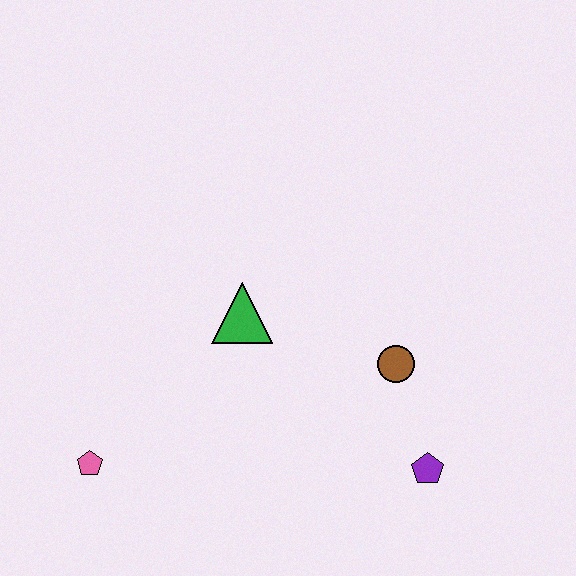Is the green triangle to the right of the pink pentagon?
Yes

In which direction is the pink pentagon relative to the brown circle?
The pink pentagon is to the left of the brown circle.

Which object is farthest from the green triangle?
The purple pentagon is farthest from the green triangle.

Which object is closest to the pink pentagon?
The green triangle is closest to the pink pentagon.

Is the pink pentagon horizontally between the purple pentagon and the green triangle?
No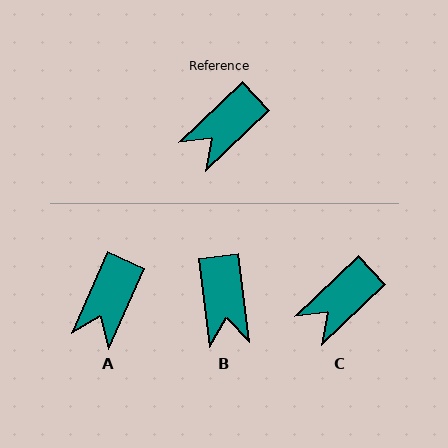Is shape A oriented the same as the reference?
No, it is off by about 22 degrees.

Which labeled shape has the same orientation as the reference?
C.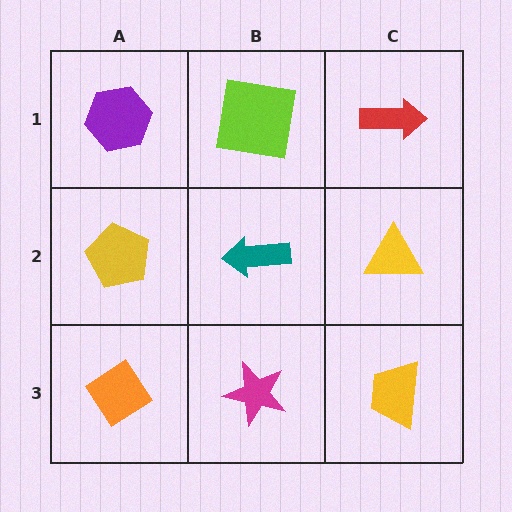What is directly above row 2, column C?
A red arrow.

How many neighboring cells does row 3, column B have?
3.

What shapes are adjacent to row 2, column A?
A purple hexagon (row 1, column A), an orange diamond (row 3, column A), a teal arrow (row 2, column B).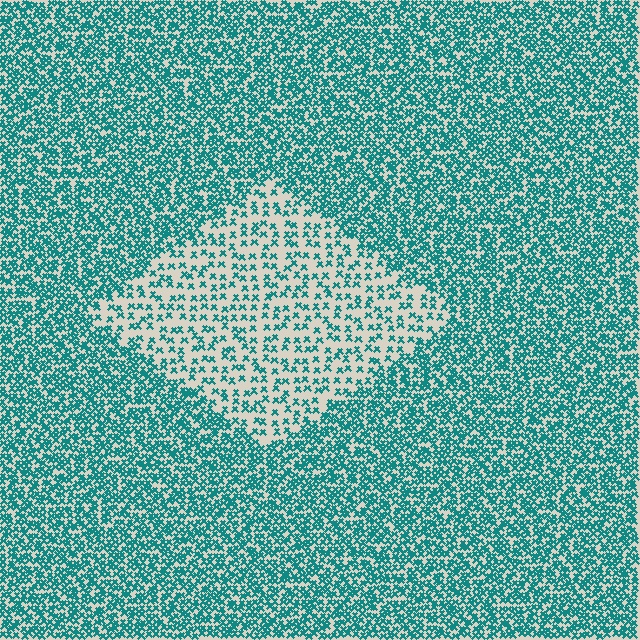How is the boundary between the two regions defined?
The boundary is defined by a change in element density (approximately 2.5x ratio). All elements are the same color, size, and shape.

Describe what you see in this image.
The image contains small teal elements arranged at two different densities. A diamond-shaped region is visible where the elements are less densely packed than the surrounding area.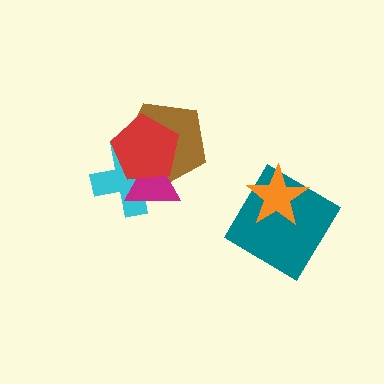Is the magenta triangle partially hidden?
Yes, it is partially covered by another shape.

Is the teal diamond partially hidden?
Yes, it is partially covered by another shape.